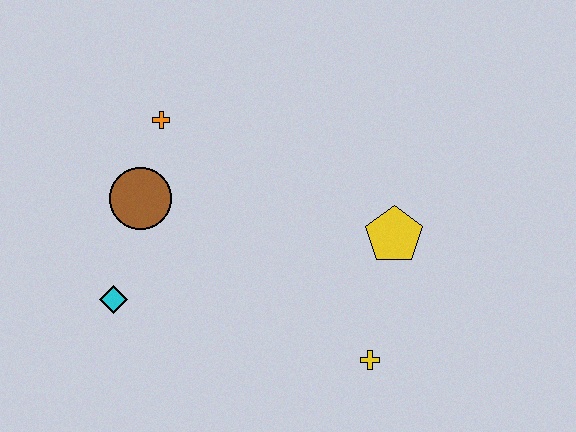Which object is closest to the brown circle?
The orange cross is closest to the brown circle.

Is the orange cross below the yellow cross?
No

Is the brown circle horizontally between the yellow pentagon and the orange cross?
No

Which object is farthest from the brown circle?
The yellow cross is farthest from the brown circle.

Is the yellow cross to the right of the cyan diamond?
Yes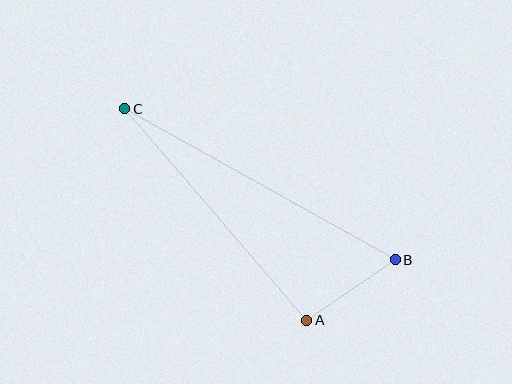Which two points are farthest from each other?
Points B and C are farthest from each other.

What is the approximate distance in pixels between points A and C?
The distance between A and C is approximately 279 pixels.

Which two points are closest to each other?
Points A and B are closest to each other.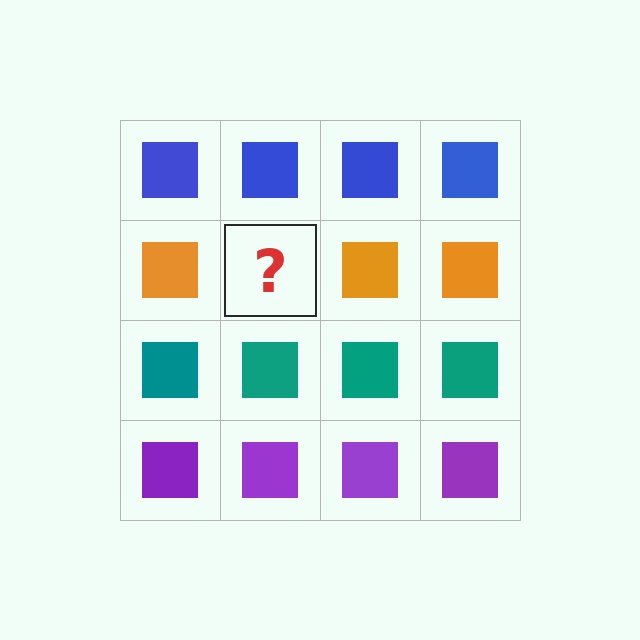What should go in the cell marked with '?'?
The missing cell should contain an orange square.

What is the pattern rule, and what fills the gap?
The rule is that each row has a consistent color. The gap should be filled with an orange square.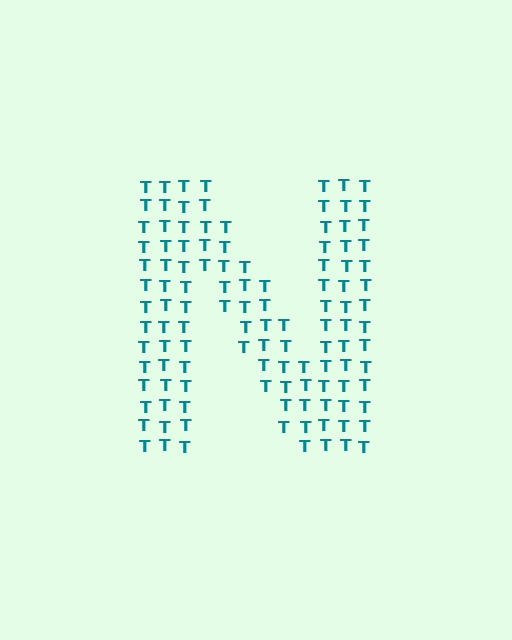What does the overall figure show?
The overall figure shows the letter N.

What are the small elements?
The small elements are letter T's.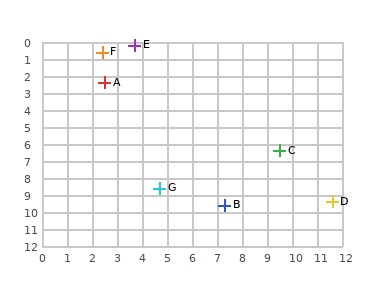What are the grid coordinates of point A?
Point A is at approximately (2.5, 2.4).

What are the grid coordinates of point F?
Point F is at approximately (2.4, 0.6).